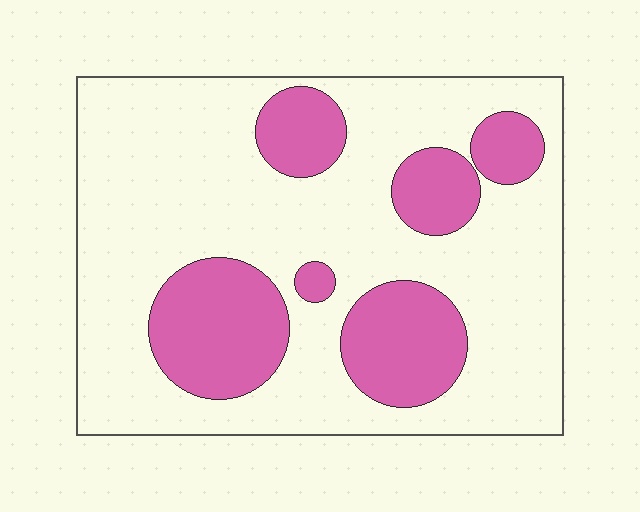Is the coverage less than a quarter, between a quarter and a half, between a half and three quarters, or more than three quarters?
Between a quarter and a half.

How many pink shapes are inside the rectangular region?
6.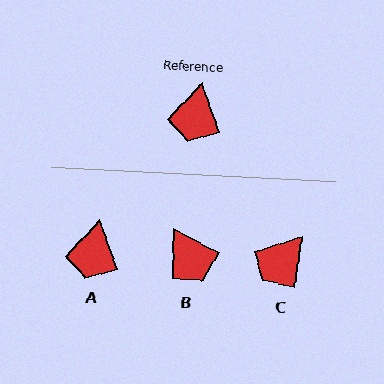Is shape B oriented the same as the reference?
No, it is off by about 43 degrees.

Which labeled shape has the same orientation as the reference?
A.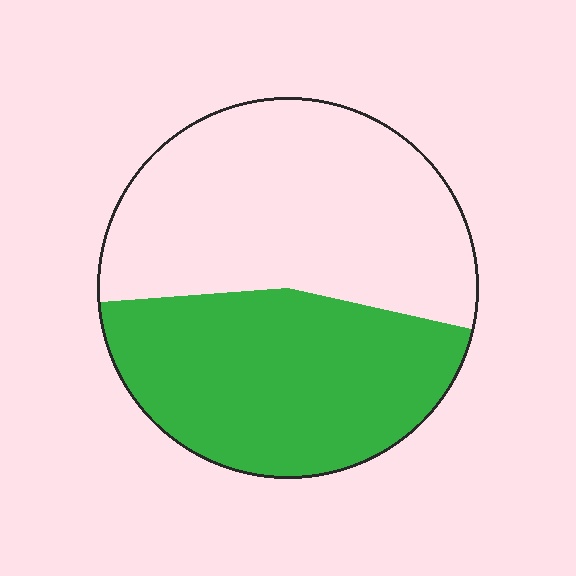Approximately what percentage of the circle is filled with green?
Approximately 45%.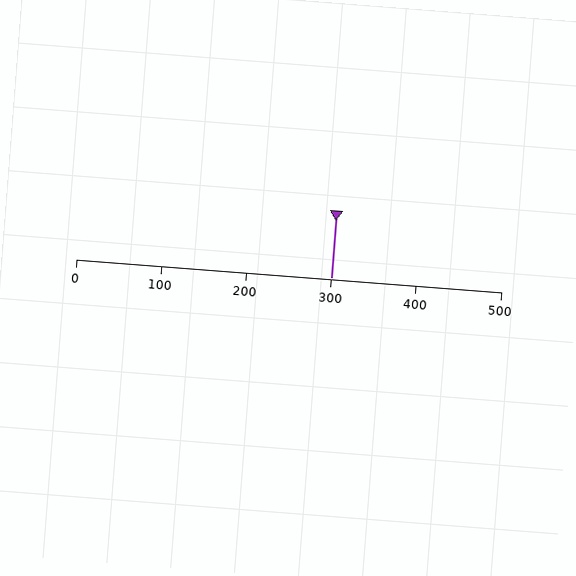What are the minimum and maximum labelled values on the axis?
The axis runs from 0 to 500.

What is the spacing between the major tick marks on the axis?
The major ticks are spaced 100 apart.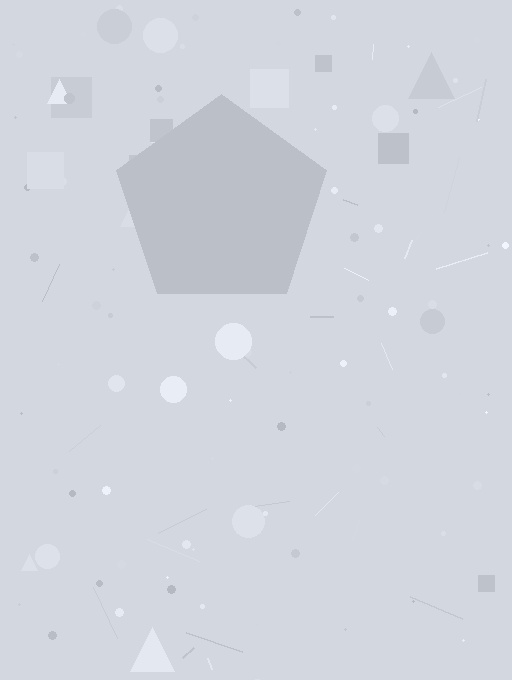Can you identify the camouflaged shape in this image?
The camouflaged shape is a pentagon.